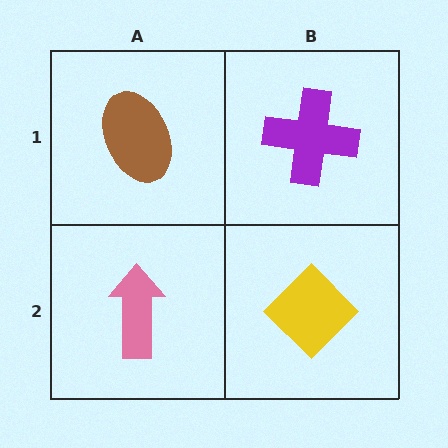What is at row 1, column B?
A purple cross.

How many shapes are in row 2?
2 shapes.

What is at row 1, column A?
A brown ellipse.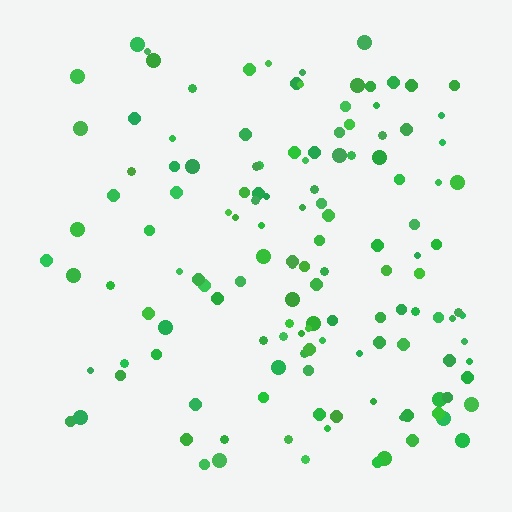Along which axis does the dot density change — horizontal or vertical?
Horizontal.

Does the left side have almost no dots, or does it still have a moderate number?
Still a moderate number, just noticeably fewer than the right.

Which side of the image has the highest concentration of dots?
The right.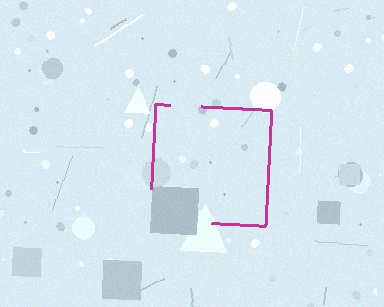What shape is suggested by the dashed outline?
The dashed outline suggests a square.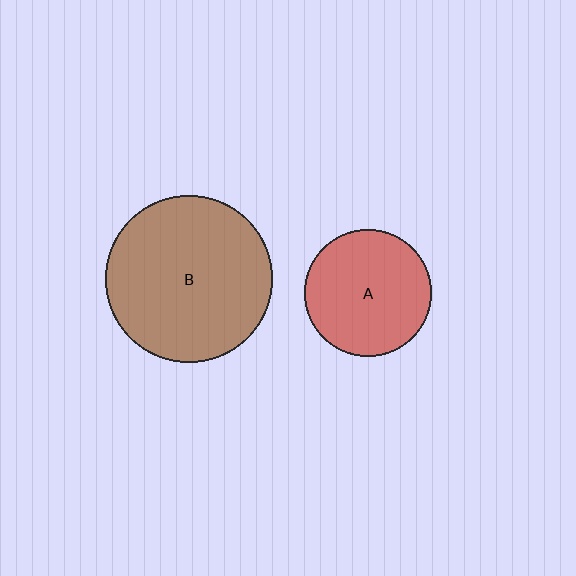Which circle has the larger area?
Circle B (brown).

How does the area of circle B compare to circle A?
Approximately 1.7 times.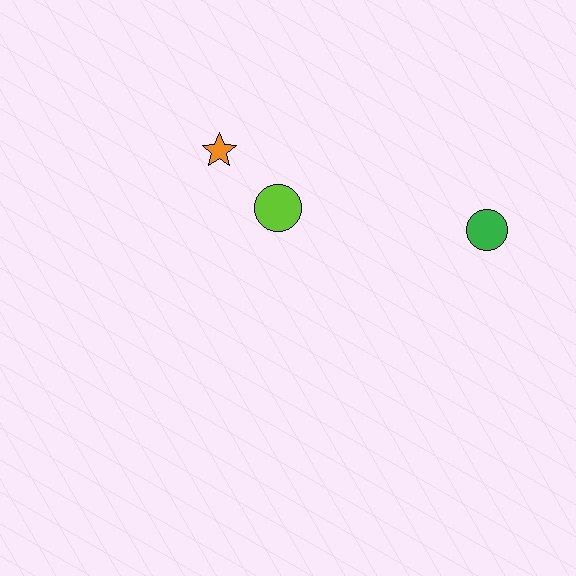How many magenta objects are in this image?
There are no magenta objects.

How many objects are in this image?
There are 3 objects.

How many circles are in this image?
There are 2 circles.